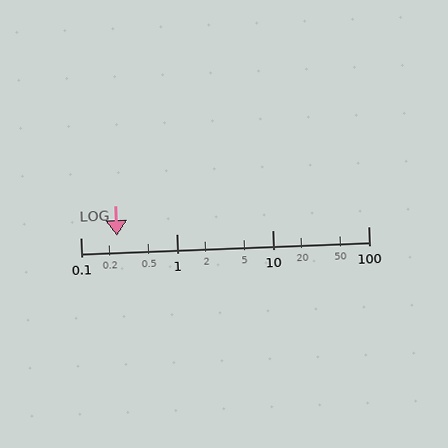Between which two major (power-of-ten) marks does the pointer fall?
The pointer is between 0.1 and 1.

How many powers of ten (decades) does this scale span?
The scale spans 3 decades, from 0.1 to 100.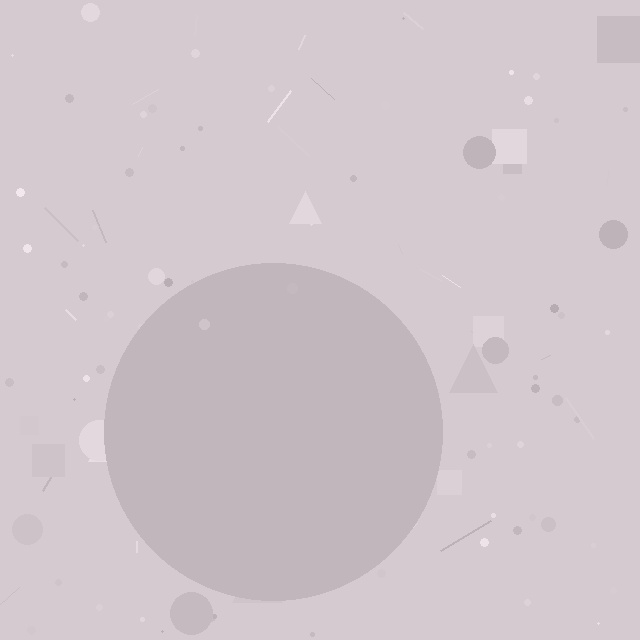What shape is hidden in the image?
A circle is hidden in the image.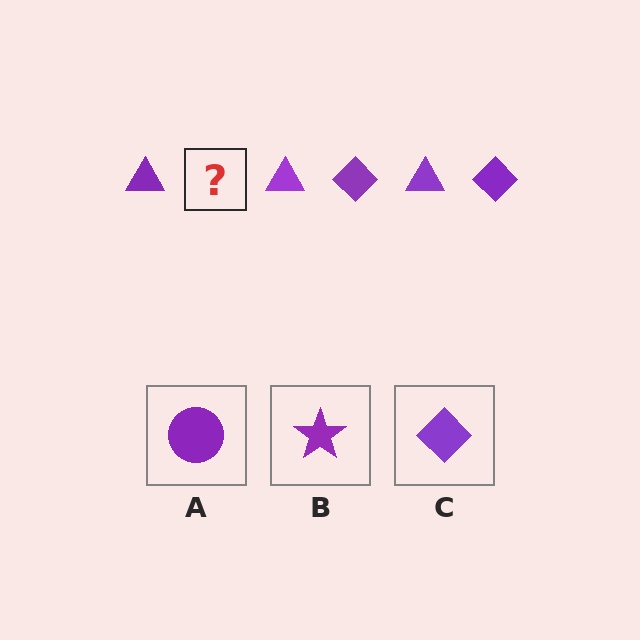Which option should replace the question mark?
Option C.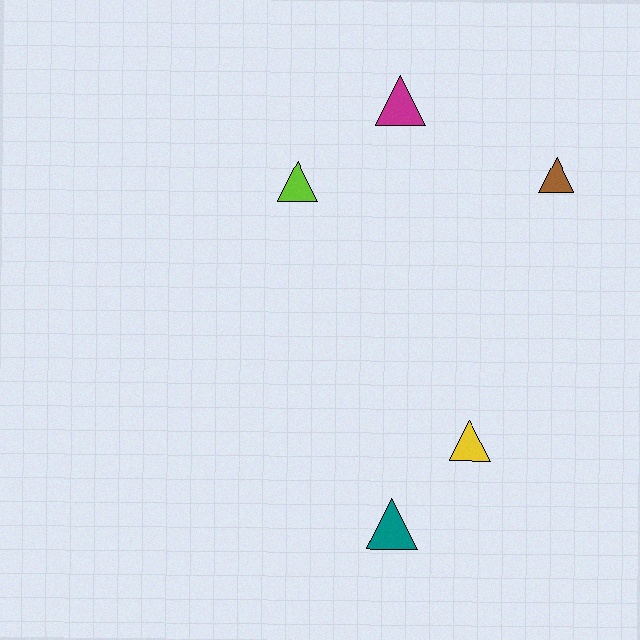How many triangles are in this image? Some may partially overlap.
There are 5 triangles.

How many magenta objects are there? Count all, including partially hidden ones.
There is 1 magenta object.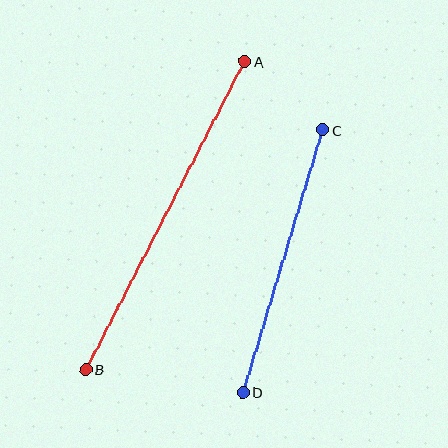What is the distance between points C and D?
The distance is approximately 274 pixels.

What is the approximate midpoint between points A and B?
The midpoint is at approximately (165, 216) pixels.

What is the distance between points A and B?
The distance is approximately 347 pixels.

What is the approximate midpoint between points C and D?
The midpoint is at approximately (283, 261) pixels.